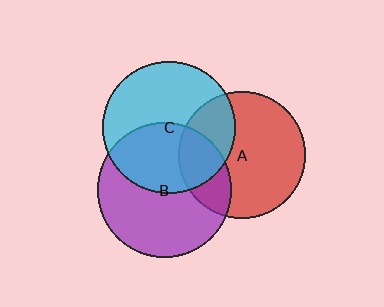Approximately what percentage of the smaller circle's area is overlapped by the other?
Approximately 45%.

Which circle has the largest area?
Circle B (purple).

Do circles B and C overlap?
Yes.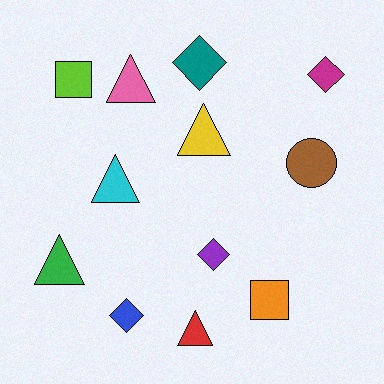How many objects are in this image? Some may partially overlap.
There are 12 objects.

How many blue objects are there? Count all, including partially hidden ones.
There is 1 blue object.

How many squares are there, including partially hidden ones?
There are 2 squares.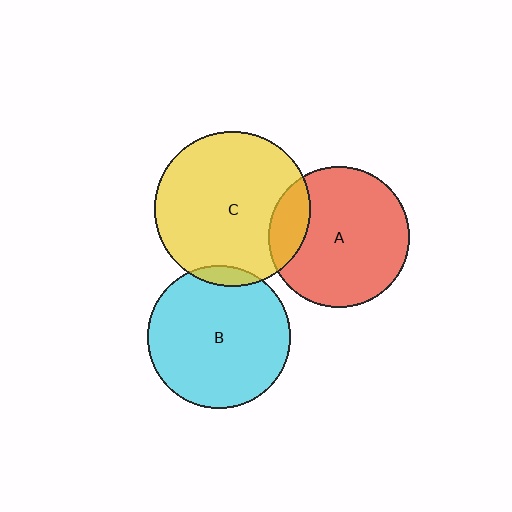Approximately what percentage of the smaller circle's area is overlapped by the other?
Approximately 5%.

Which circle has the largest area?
Circle C (yellow).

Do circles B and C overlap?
Yes.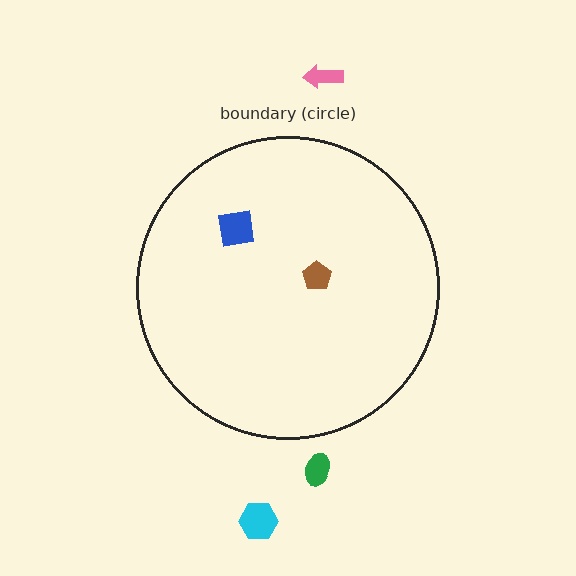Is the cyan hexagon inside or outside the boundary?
Outside.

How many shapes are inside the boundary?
2 inside, 3 outside.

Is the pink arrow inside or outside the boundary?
Outside.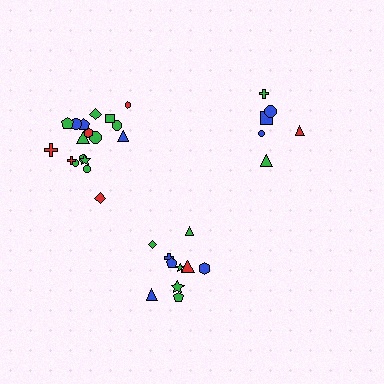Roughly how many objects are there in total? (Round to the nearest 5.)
Roughly 35 objects in total.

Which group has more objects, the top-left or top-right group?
The top-left group.